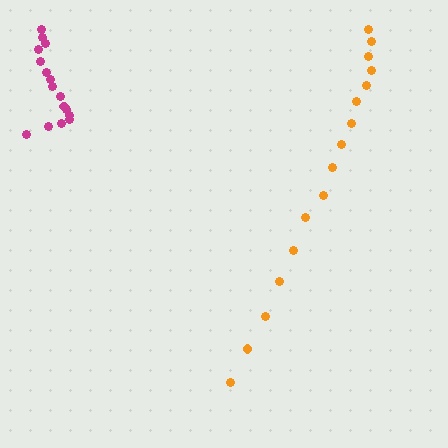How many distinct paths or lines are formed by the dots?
There are 2 distinct paths.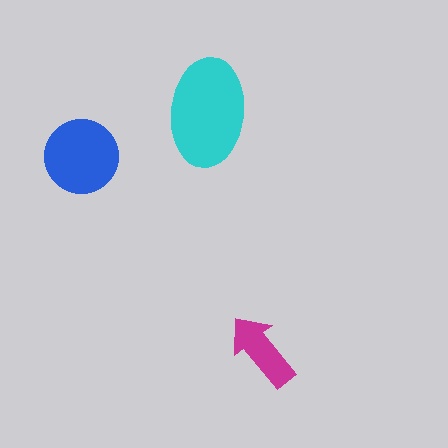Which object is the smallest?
The magenta arrow.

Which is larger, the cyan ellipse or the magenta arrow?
The cyan ellipse.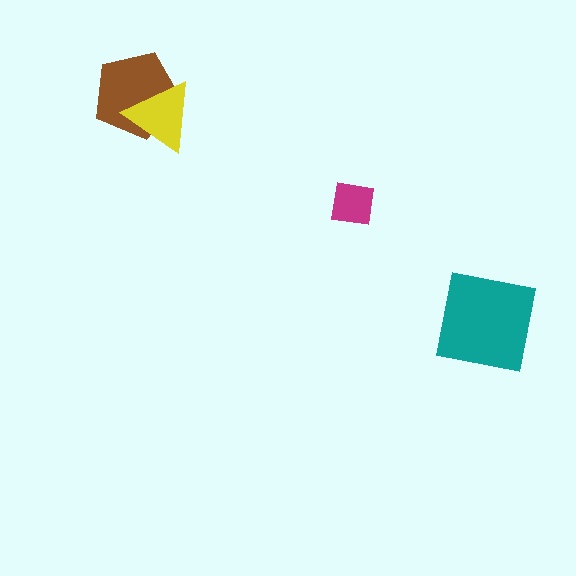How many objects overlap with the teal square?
0 objects overlap with the teal square.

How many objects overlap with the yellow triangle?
1 object overlaps with the yellow triangle.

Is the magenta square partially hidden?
No, no other shape covers it.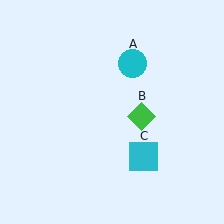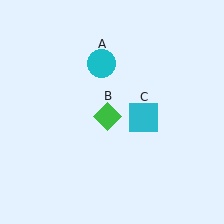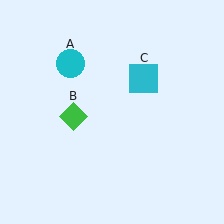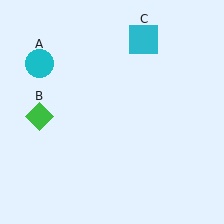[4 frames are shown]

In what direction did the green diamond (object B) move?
The green diamond (object B) moved left.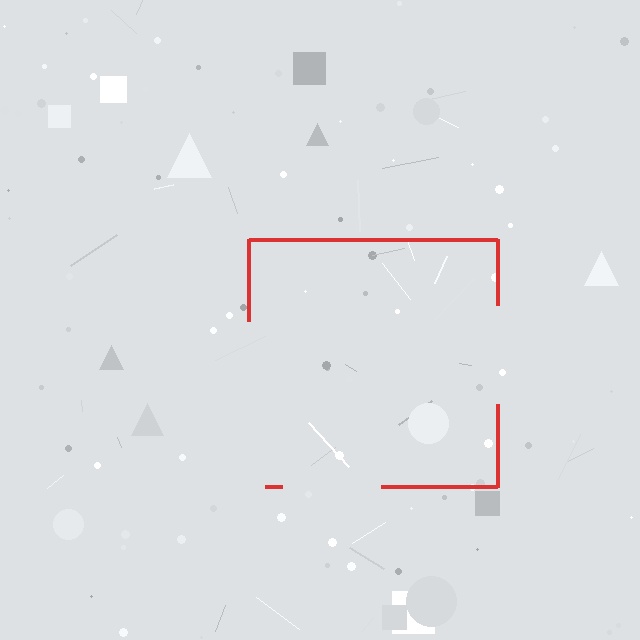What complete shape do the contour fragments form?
The contour fragments form a square.